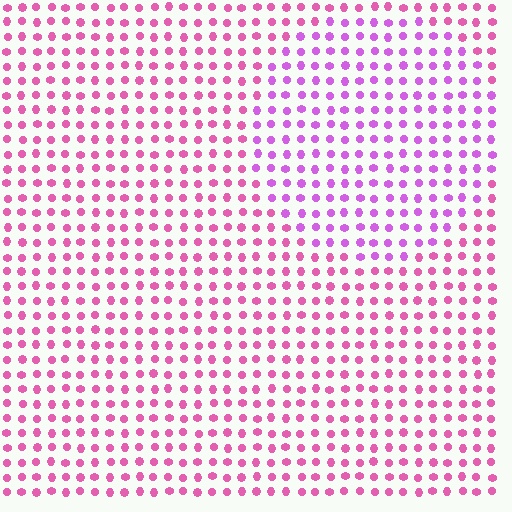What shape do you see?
I see a circle.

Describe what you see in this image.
The image is filled with small pink elements in a uniform arrangement. A circle-shaped region is visible where the elements are tinted to a slightly different hue, forming a subtle color boundary.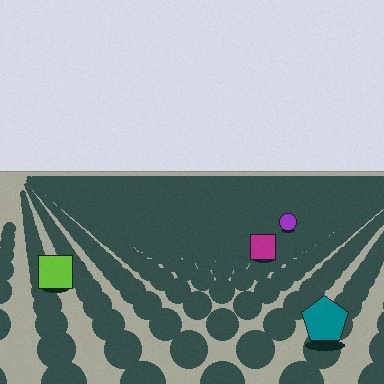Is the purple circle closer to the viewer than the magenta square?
No. The magenta square is closer — you can tell from the texture gradient: the ground texture is coarser near it.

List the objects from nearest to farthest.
From nearest to farthest: the teal pentagon, the lime square, the magenta square, the purple circle.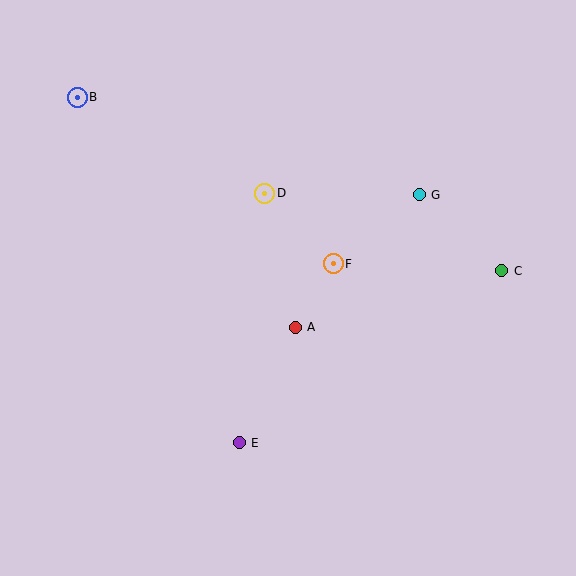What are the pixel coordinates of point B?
Point B is at (77, 97).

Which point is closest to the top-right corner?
Point G is closest to the top-right corner.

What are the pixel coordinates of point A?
Point A is at (295, 327).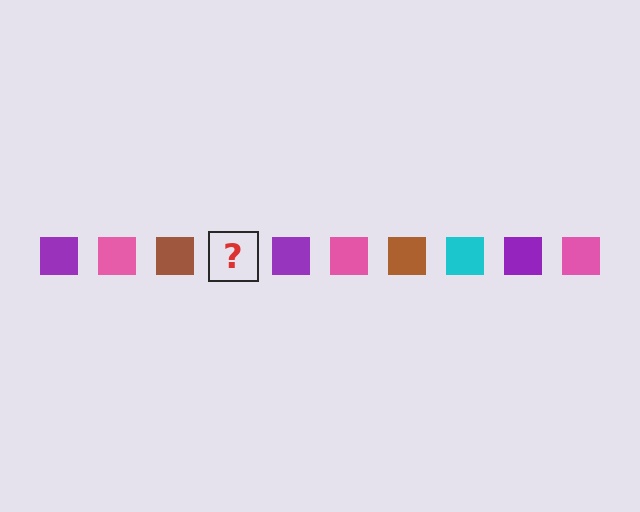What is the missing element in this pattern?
The missing element is a cyan square.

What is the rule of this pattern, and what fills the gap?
The rule is that the pattern cycles through purple, pink, brown, cyan squares. The gap should be filled with a cyan square.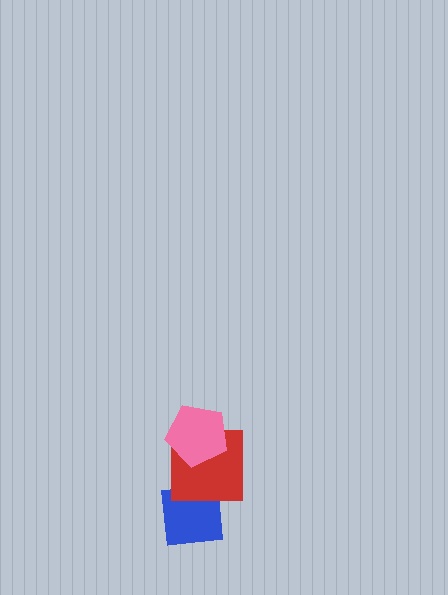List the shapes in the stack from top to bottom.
From top to bottom: the pink pentagon, the red square, the blue square.